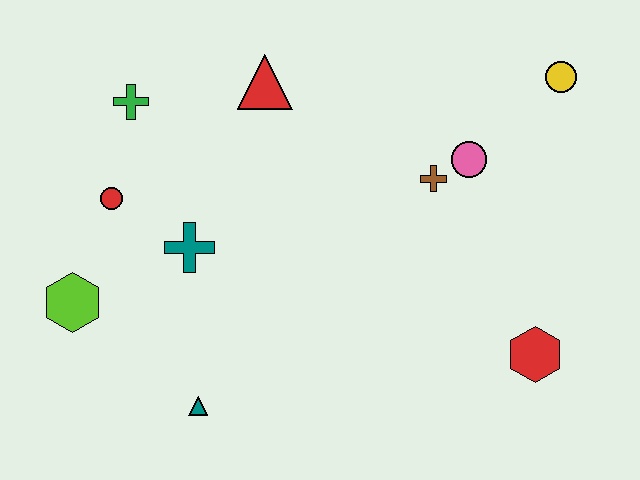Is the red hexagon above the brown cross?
No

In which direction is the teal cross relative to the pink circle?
The teal cross is to the left of the pink circle.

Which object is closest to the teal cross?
The red circle is closest to the teal cross.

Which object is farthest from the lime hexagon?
The yellow circle is farthest from the lime hexagon.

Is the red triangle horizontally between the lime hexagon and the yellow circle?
Yes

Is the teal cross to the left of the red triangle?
Yes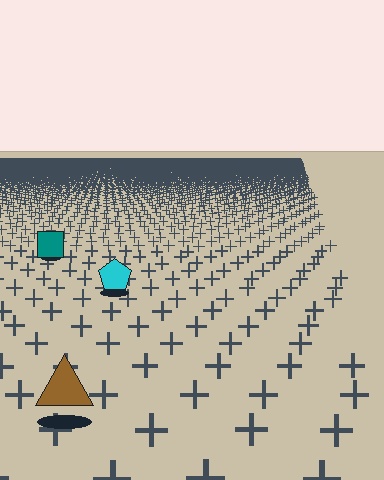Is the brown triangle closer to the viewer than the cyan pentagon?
Yes. The brown triangle is closer — you can tell from the texture gradient: the ground texture is coarser near it.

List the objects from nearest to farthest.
From nearest to farthest: the brown triangle, the cyan pentagon, the teal square.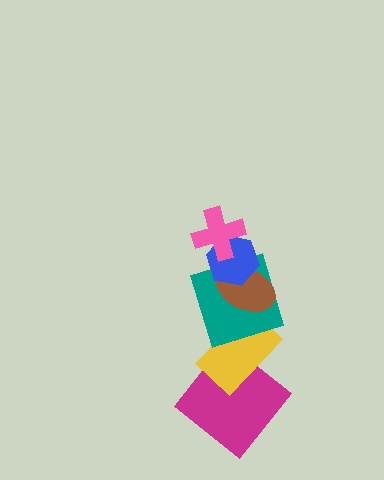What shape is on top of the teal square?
The brown ellipse is on top of the teal square.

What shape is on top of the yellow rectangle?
The teal square is on top of the yellow rectangle.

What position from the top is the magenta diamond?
The magenta diamond is 6th from the top.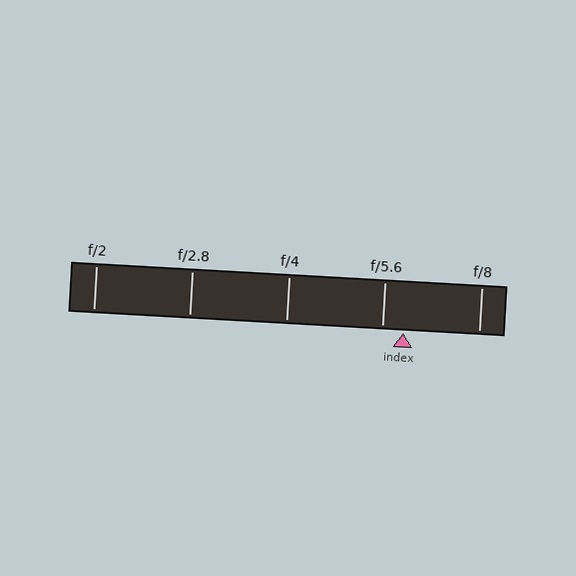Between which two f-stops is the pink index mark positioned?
The index mark is between f/5.6 and f/8.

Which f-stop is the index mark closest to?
The index mark is closest to f/5.6.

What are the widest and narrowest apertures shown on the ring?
The widest aperture shown is f/2 and the narrowest is f/8.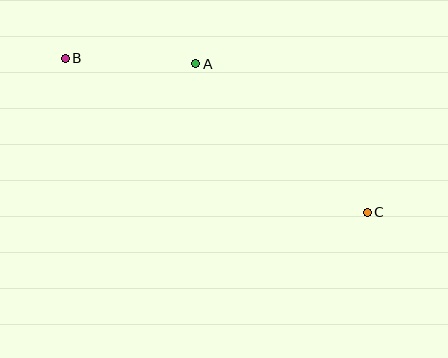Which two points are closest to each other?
Points A and B are closest to each other.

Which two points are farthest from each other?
Points B and C are farthest from each other.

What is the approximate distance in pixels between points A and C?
The distance between A and C is approximately 227 pixels.